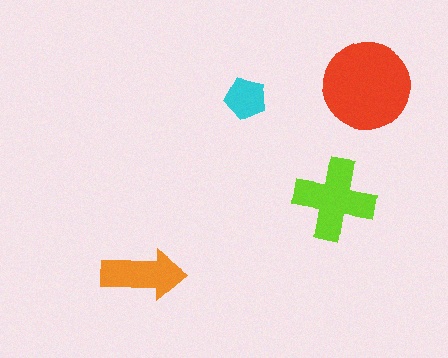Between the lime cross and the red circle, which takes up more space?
The red circle.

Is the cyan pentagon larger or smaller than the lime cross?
Smaller.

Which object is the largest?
The red circle.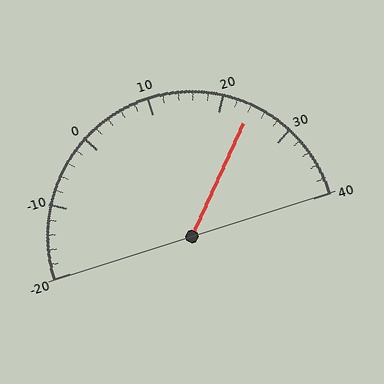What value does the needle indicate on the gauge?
The needle indicates approximately 24.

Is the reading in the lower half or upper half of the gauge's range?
The reading is in the upper half of the range (-20 to 40).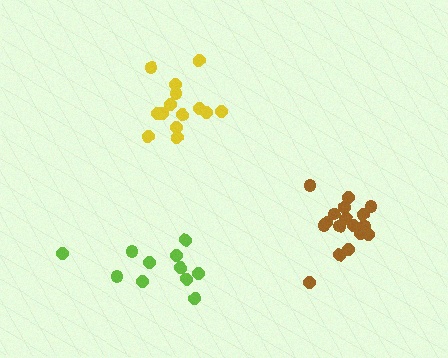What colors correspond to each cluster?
The clusters are colored: yellow, lime, brown.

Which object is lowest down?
The lime cluster is bottommost.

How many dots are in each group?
Group 1: 14 dots, Group 2: 11 dots, Group 3: 17 dots (42 total).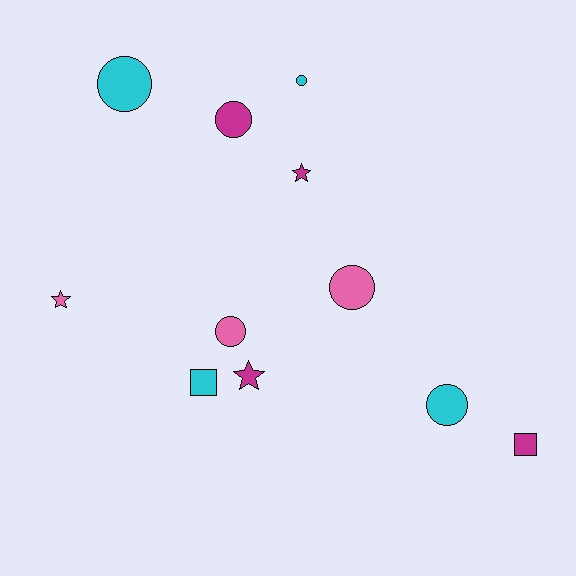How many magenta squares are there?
There is 1 magenta square.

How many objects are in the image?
There are 11 objects.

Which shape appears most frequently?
Circle, with 6 objects.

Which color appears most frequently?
Magenta, with 4 objects.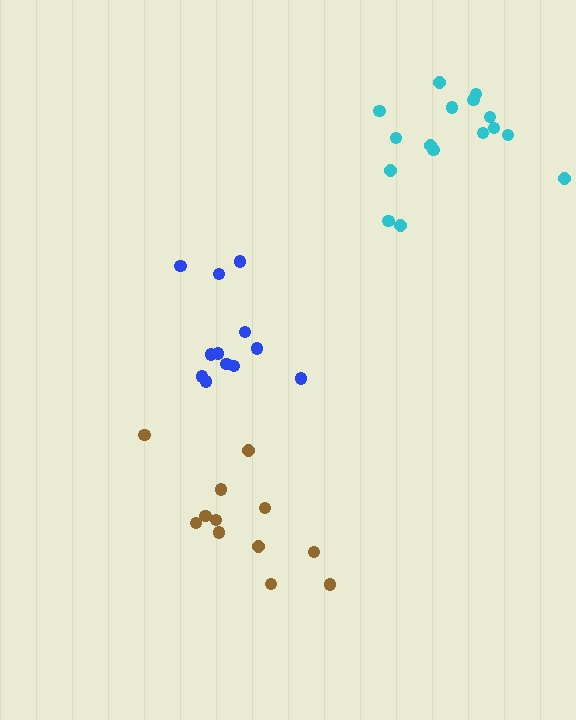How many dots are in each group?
Group 1: 16 dots, Group 2: 12 dots, Group 3: 12 dots (40 total).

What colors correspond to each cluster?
The clusters are colored: cyan, brown, blue.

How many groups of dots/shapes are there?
There are 3 groups.